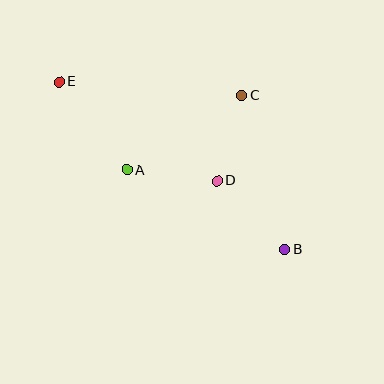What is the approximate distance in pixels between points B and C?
The distance between B and C is approximately 160 pixels.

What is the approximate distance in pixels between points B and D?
The distance between B and D is approximately 97 pixels.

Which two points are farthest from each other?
Points B and E are farthest from each other.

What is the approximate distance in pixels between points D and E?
The distance between D and E is approximately 186 pixels.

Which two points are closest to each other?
Points C and D are closest to each other.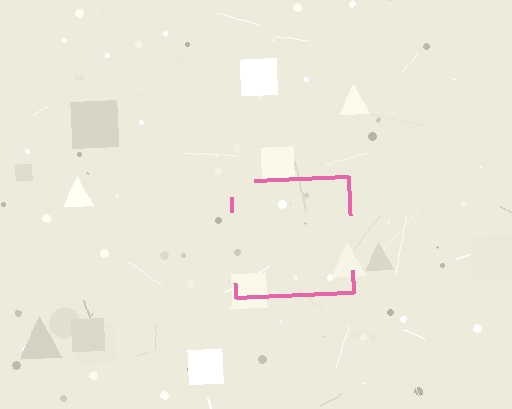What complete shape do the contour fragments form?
The contour fragments form a square.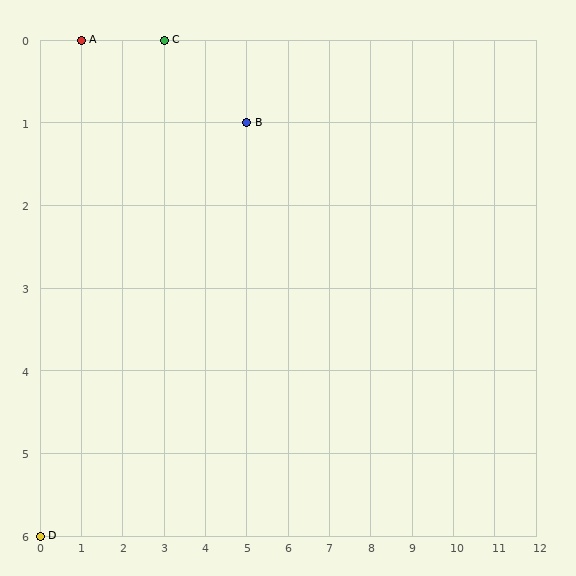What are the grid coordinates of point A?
Point A is at grid coordinates (1, 0).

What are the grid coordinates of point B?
Point B is at grid coordinates (5, 1).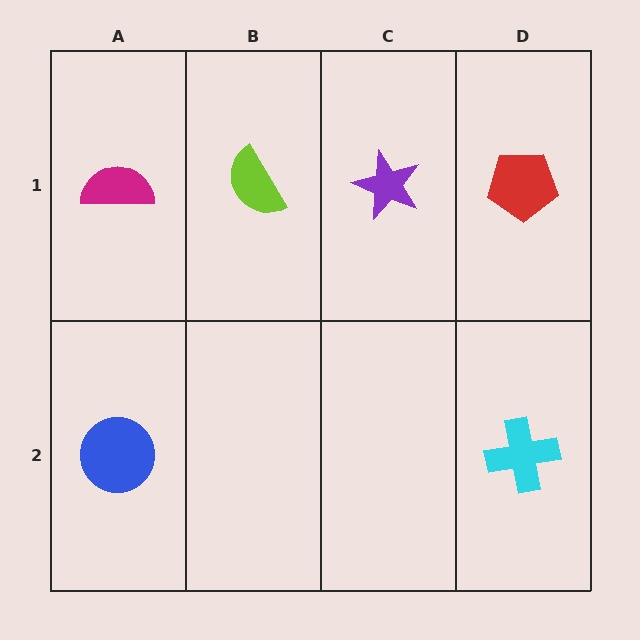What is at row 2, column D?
A cyan cross.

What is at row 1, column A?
A magenta semicircle.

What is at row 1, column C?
A purple star.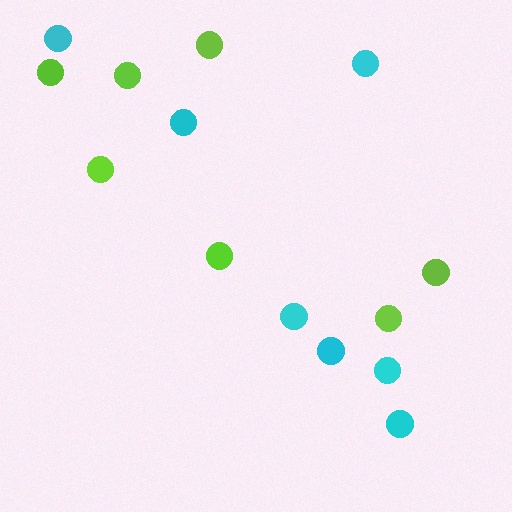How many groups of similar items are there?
There are 2 groups: one group of cyan circles (7) and one group of lime circles (7).